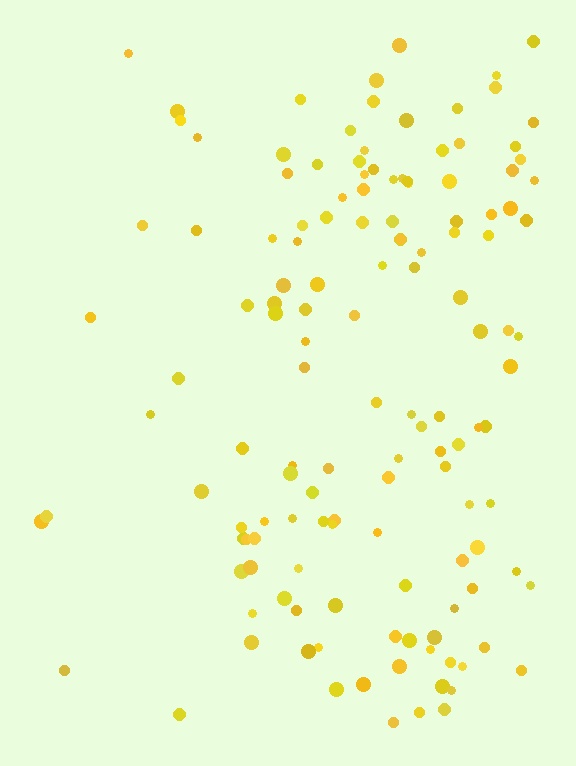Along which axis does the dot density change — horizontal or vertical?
Horizontal.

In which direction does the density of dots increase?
From left to right, with the right side densest.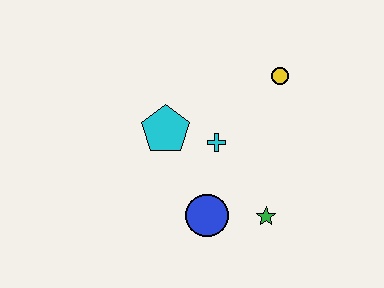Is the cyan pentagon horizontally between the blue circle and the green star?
No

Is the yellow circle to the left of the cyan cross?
No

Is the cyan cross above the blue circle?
Yes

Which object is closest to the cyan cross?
The cyan pentagon is closest to the cyan cross.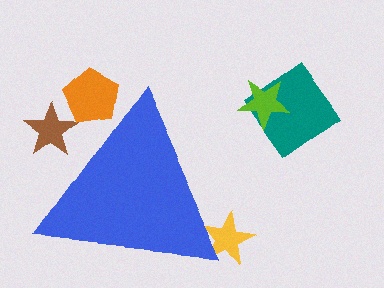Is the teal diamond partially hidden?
No, the teal diamond is fully visible.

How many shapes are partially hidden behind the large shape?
3 shapes are partially hidden.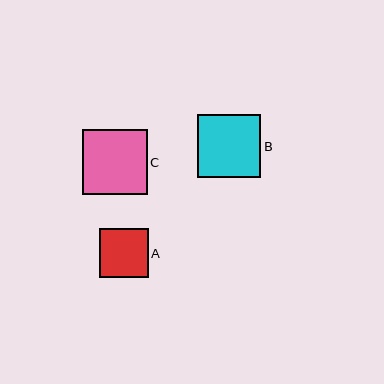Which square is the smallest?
Square A is the smallest with a size of approximately 49 pixels.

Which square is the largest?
Square C is the largest with a size of approximately 65 pixels.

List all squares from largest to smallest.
From largest to smallest: C, B, A.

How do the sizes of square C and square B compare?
Square C and square B are approximately the same size.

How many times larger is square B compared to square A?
Square B is approximately 1.3 times the size of square A.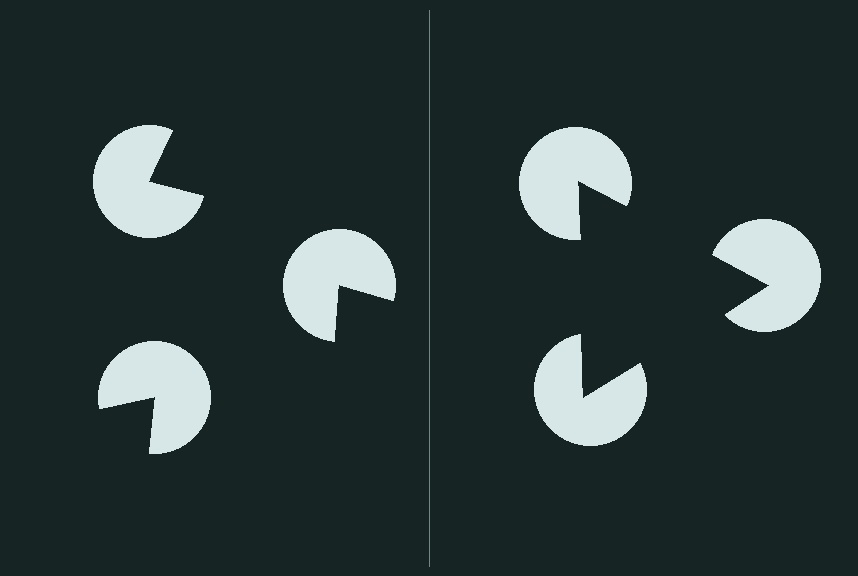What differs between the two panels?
The pac-man discs are positioned identically on both sides; only the wedge orientations differ. On the right they align to a triangle; on the left they are misaligned.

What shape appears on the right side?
An illusory triangle.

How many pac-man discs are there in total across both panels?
6 — 3 on each side.